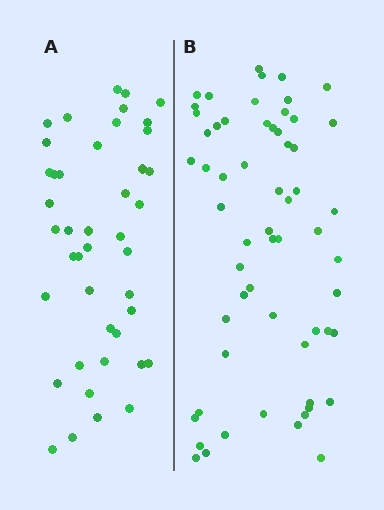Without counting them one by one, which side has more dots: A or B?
Region B (the right region) has more dots.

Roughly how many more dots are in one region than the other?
Region B has approximately 15 more dots than region A.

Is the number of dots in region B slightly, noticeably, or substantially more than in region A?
Region B has noticeably more, but not dramatically so. The ratio is roughly 1.4 to 1.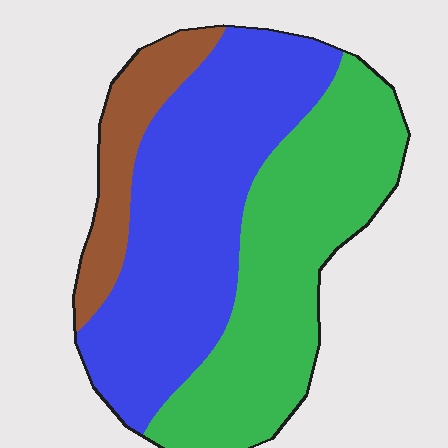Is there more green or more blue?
Blue.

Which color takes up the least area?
Brown, at roughly 15%.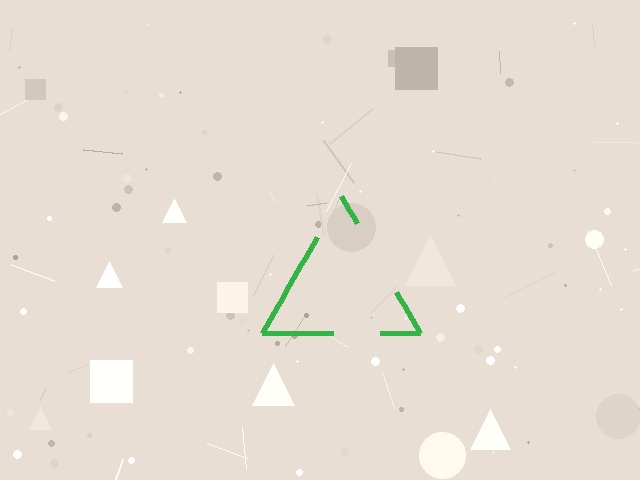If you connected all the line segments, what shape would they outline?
They would outline a triangle.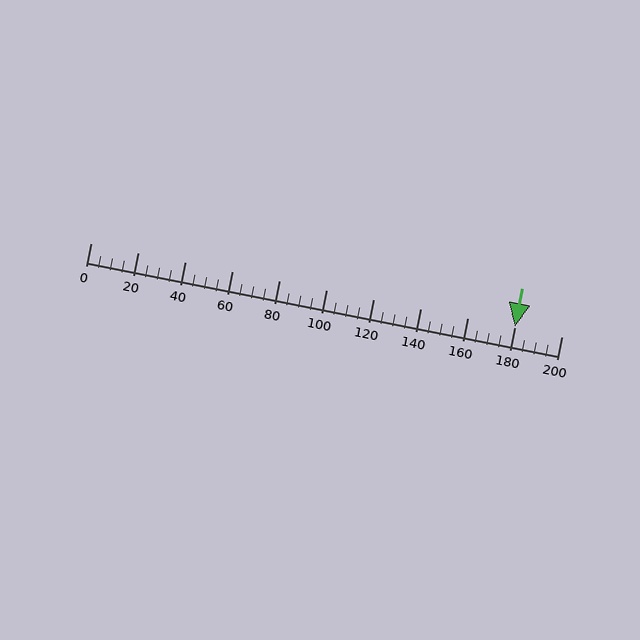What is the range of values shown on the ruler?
The ruler shows values from 0 to 200.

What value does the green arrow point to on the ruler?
The green arrow points to approximately 180.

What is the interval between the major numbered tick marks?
The major tick marks are spaced 20 units apart.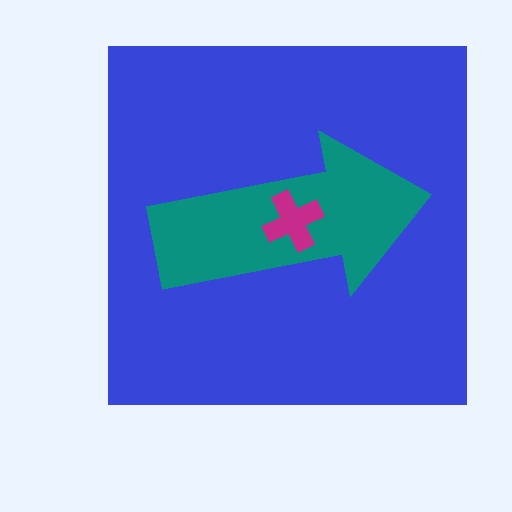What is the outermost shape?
The blue square.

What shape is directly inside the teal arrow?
The magenta cross.